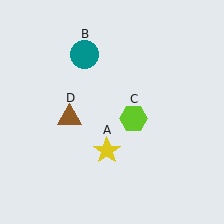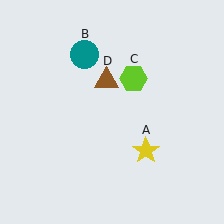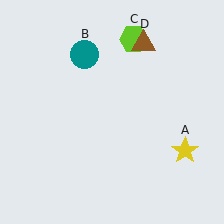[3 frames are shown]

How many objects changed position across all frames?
3 objects changed position: yellow star (object A), lime hexagon (object C), brown triangle (object D).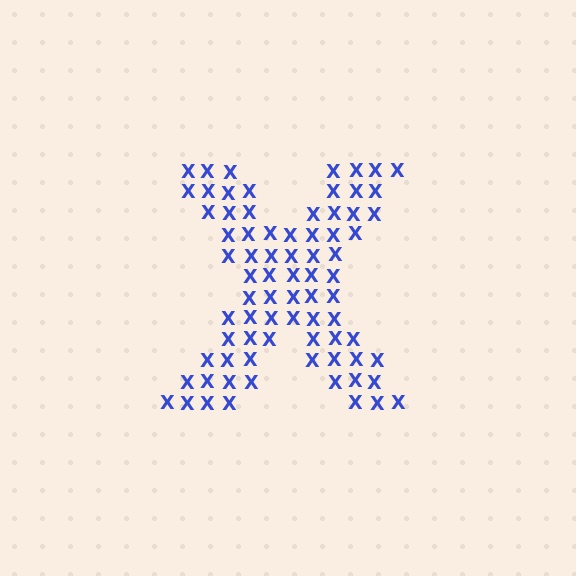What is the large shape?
The large shape is the letter X.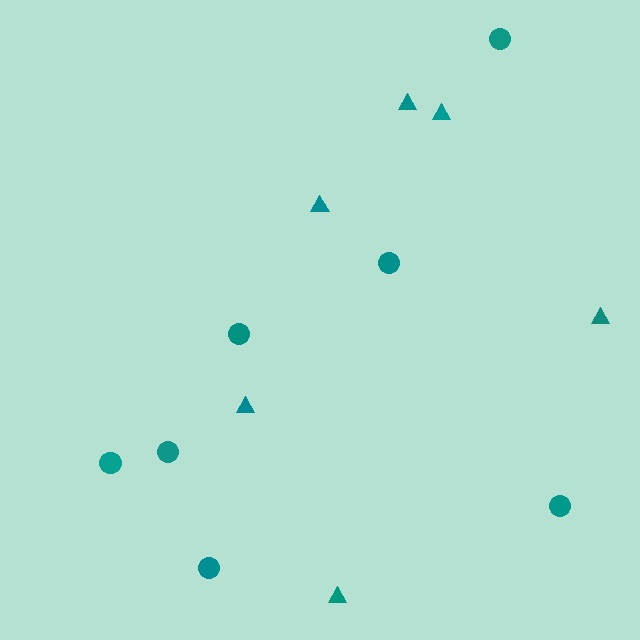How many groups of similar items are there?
There are 2 groups: one group of circles (7) and one group of triangles (6).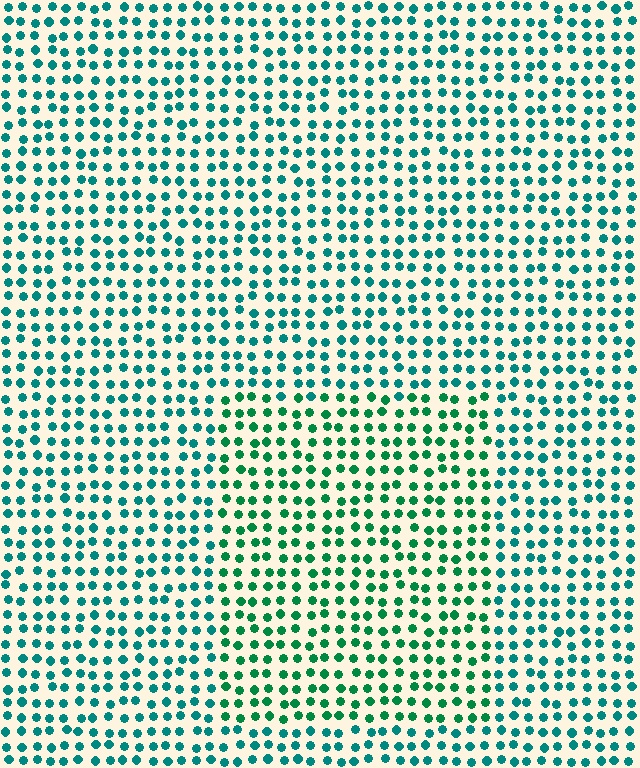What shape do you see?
I see a rectangle.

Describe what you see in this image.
The image is filled with small teal elements in a uniform arrangement. A rectangle-shaped region is visible where the elements are tinted to a slightly different hue, forming a subtle color boundary.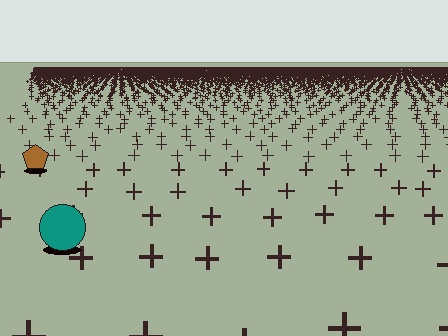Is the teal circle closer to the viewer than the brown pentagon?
Yes. The teal circle is closer — you can tell from the texture gradient: the ground texture is coarser near it.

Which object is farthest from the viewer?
The brown pentagon is farthest from the viewer. It appears smaller and the ground texture around it is denser.